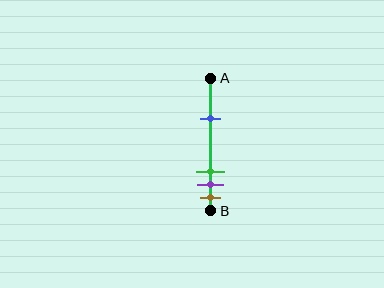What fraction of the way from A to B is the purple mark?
The purple mark is approximately 80% (0.8) of the way from A to B.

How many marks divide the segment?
There are 4 marks dividing the segment.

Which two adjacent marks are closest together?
The purple and brown marks are the closest adjacent pair.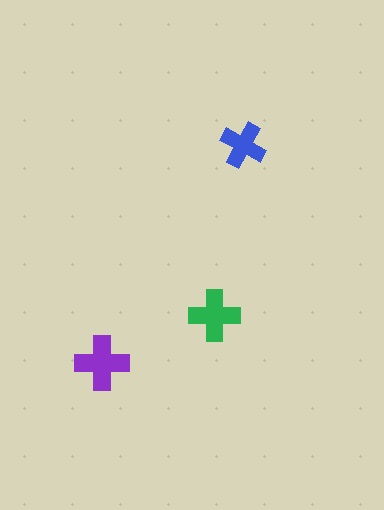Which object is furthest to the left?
The purple cross is leftmost.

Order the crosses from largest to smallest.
the purple one, the green one, the blue one.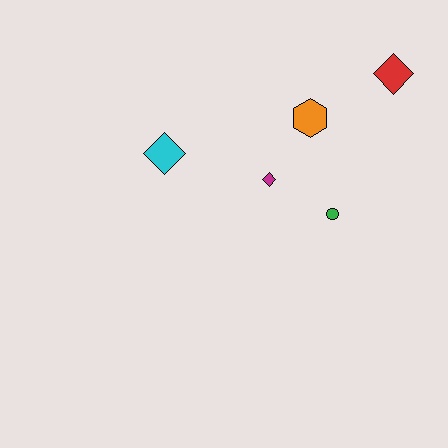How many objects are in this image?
There are 5 objects.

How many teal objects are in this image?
There are no teal objects.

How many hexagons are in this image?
There is 1 hexagon.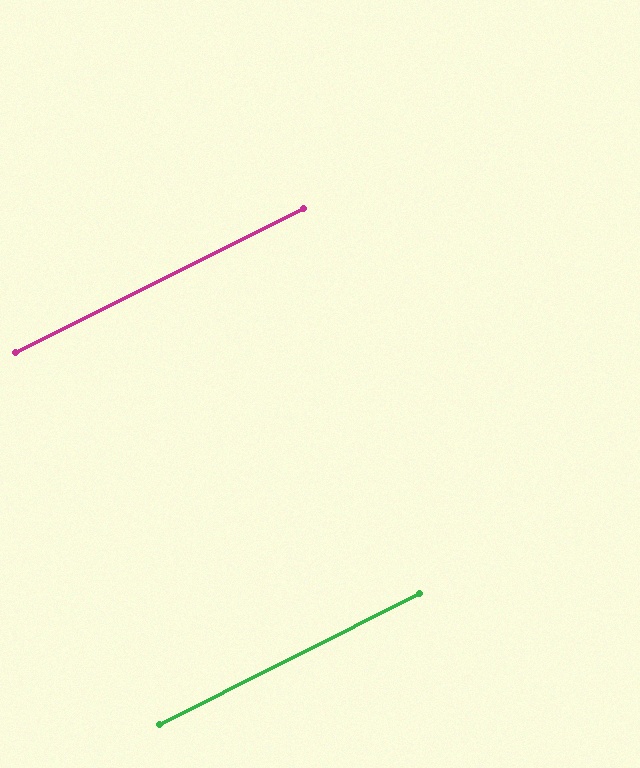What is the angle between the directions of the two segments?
Approximately 0 degrees.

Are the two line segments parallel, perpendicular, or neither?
Parallel — their directions differ by only 0.2°.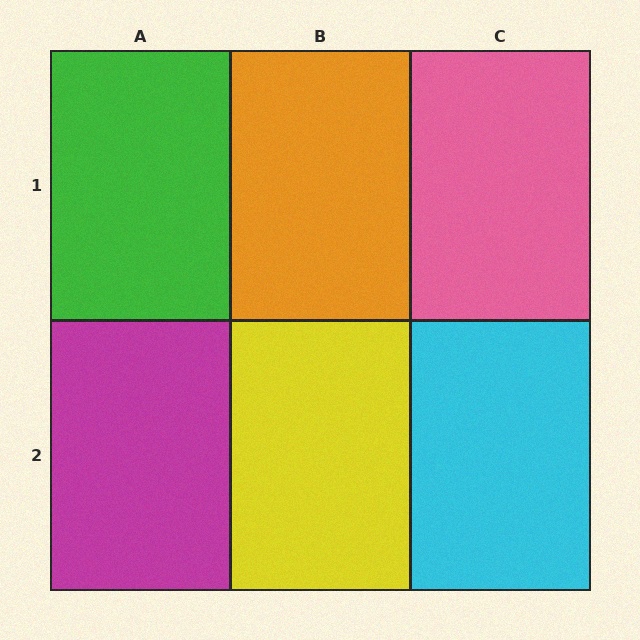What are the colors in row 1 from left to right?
Green, orange, pink.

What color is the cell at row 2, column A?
Magenta.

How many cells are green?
1 cell is green.